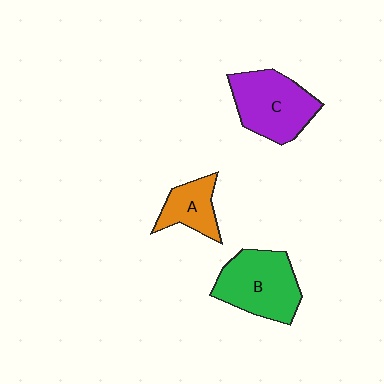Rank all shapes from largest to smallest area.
From largest to smallest: B (green), C (purple), A (orange).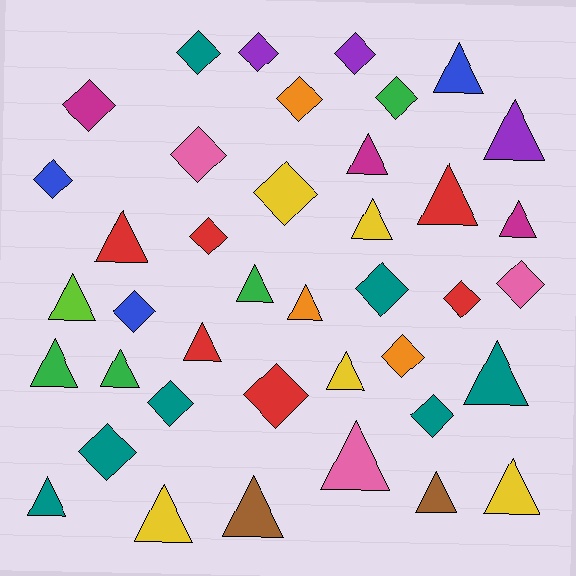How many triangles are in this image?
There are 21 triangles.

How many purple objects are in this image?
There are 3 purple objects.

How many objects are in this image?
There are 40 objects.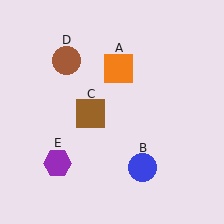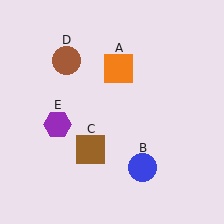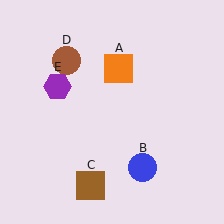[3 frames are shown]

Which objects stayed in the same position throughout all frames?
Orange square (object A) and blue circle (object B) and brown circle (object D) remained stationary.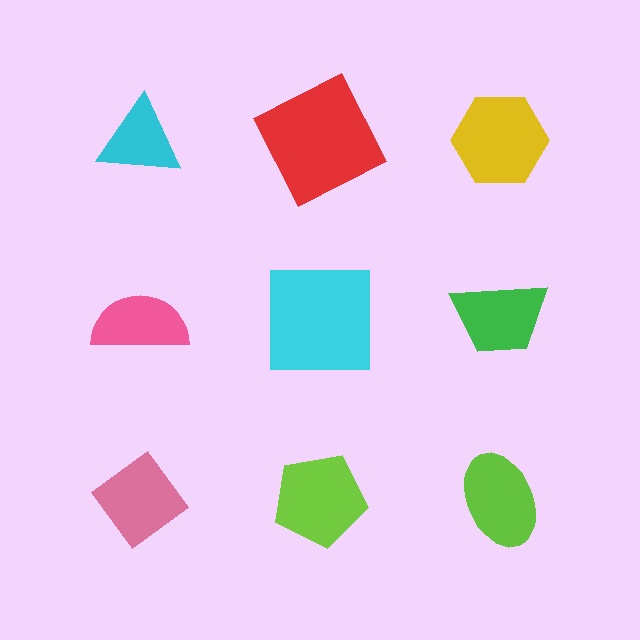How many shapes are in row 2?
3 shapes.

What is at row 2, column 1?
A pink semicircle.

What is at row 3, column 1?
A pink diamond.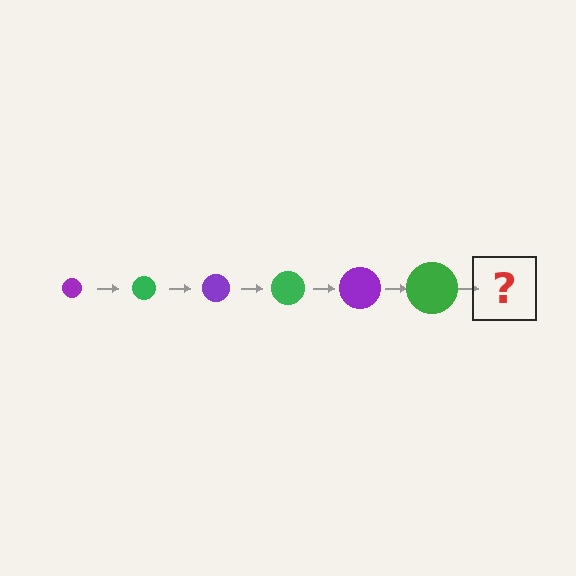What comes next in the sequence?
The next element should be a purple circle, larger than the previous one.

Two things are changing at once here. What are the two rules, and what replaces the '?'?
The two rules are that the circle grows larger each step and the color cycles through purple and green. The '?' should be a purple circle, larger than the previous one.